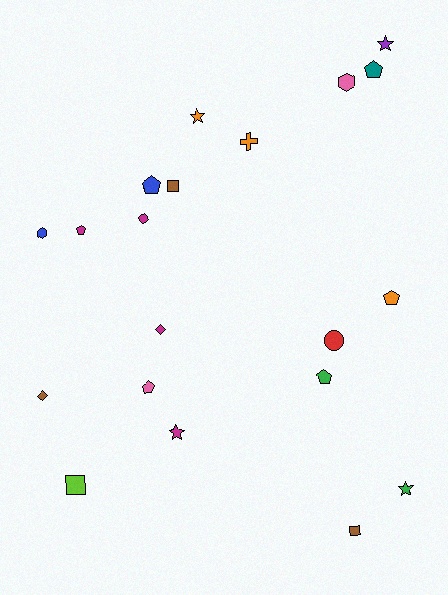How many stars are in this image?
There are 4 stars.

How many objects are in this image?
There are 20 objects.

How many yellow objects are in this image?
There are no yellow objects.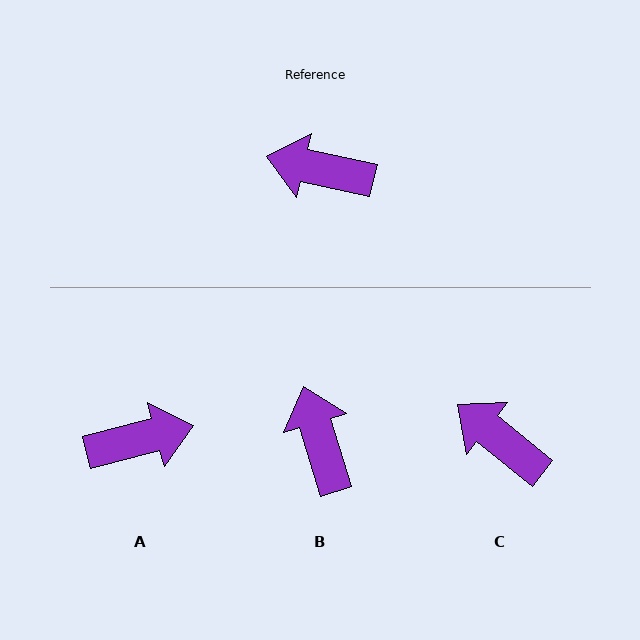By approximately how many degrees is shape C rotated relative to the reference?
Approximately 26 degrees clockwise.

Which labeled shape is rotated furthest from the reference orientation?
A, about 153 degrees away.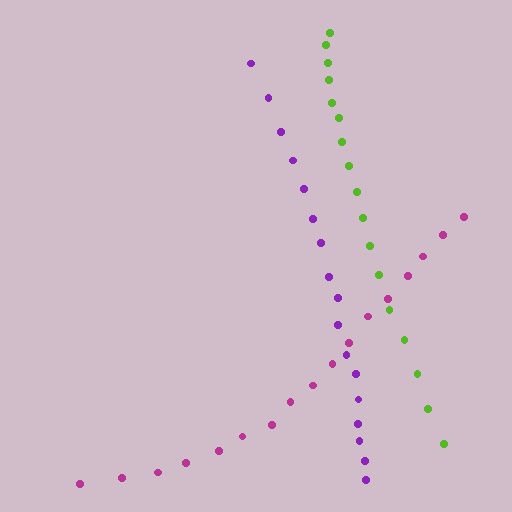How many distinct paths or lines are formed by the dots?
There are 3 distinct paths.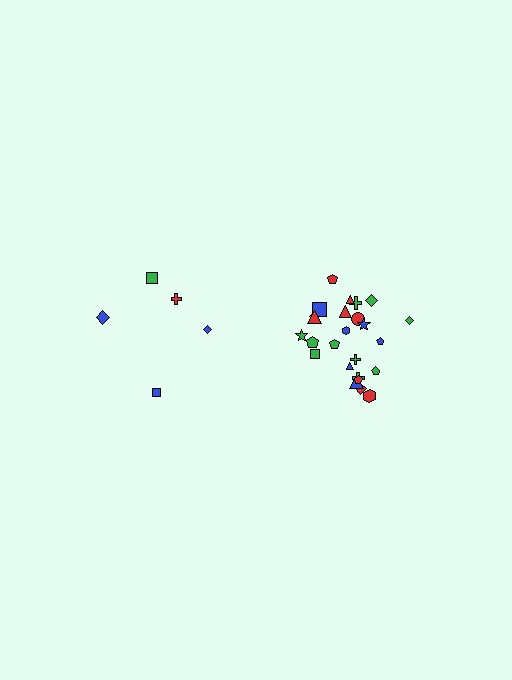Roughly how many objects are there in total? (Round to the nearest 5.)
Roughly 30 objects in total.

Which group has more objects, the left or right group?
The right group.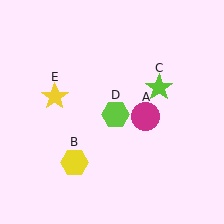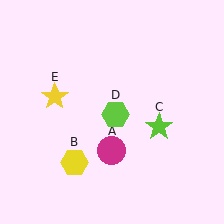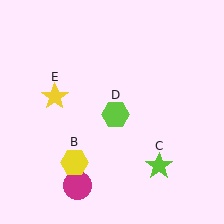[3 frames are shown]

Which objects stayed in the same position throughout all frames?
Yellow hexagon (object B) and lime hexagon (object D) and yellow star (object E) remained stationary.